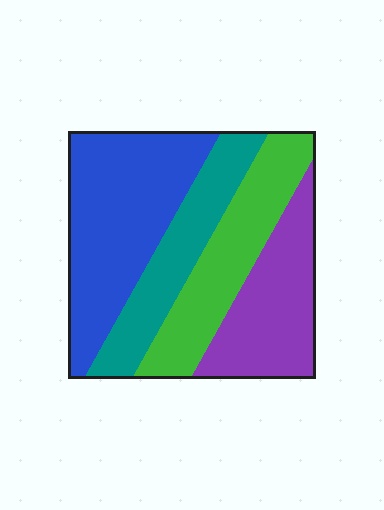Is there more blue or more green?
Blue.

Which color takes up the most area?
Blue, at roughly 35%.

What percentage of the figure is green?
Green covers roughly 25% of the figure.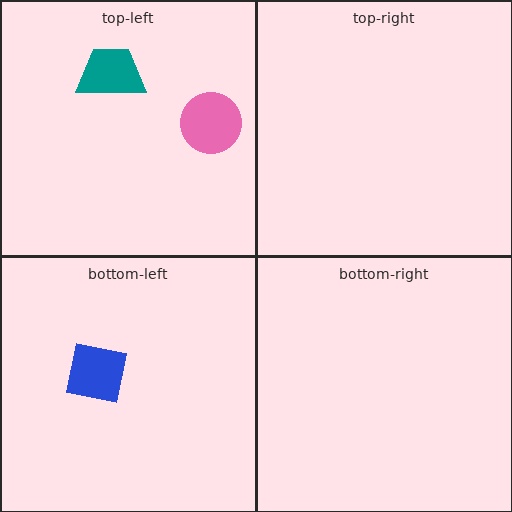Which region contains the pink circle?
The top-left region.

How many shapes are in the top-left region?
2.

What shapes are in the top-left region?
The teal trapezoid, the pink circle.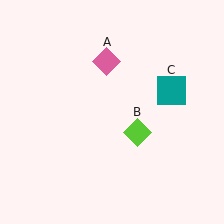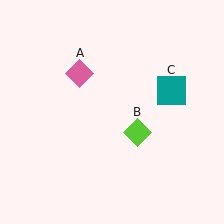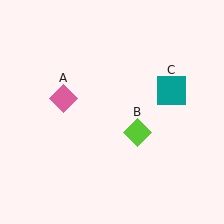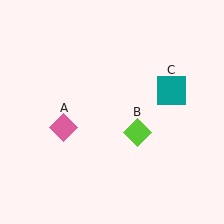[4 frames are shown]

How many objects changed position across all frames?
1 object changed position: pink diamond (object A).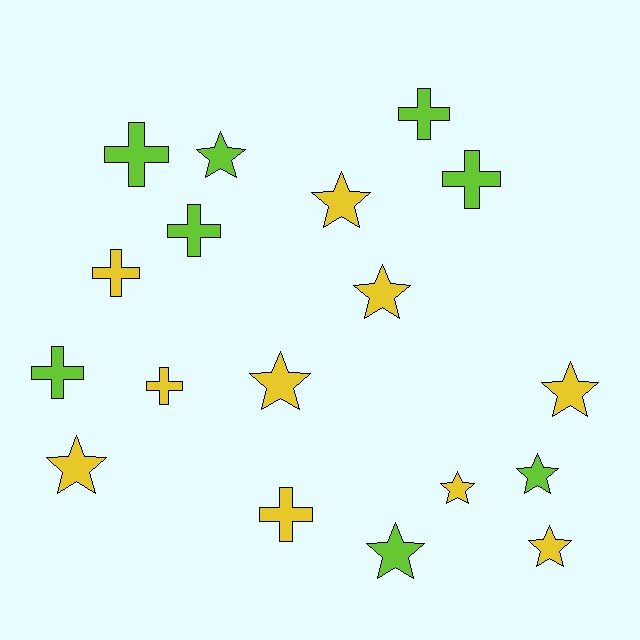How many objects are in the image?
There are 18 objects.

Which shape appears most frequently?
Star, with 10 objects.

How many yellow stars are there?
There are 7 yellow stars.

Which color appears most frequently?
Yellow, with 10 objects.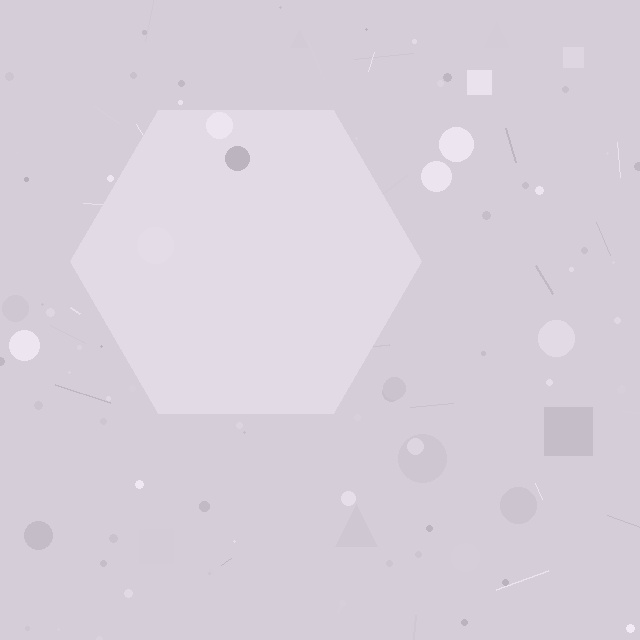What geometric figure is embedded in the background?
A hexagon is embedded in the background.